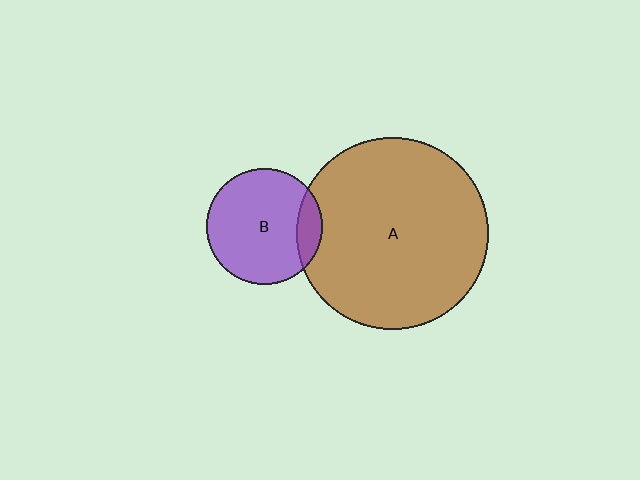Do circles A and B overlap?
Yes.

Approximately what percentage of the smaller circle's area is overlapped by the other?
Approximately 15%.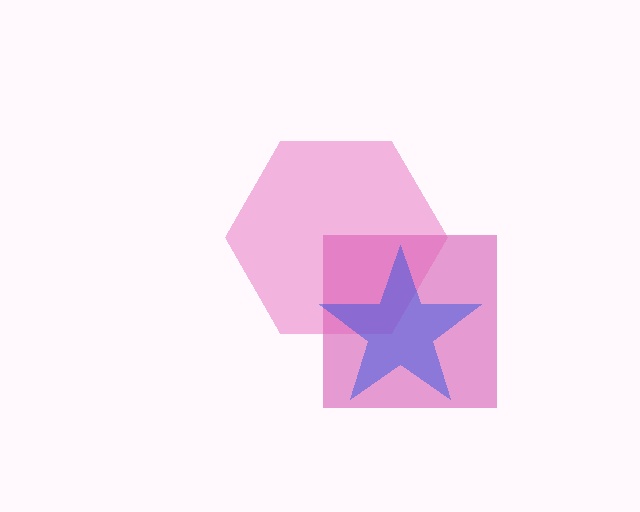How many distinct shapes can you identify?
There are 3 distinct shapes: a magenta square, a pink hexagon, a blue star.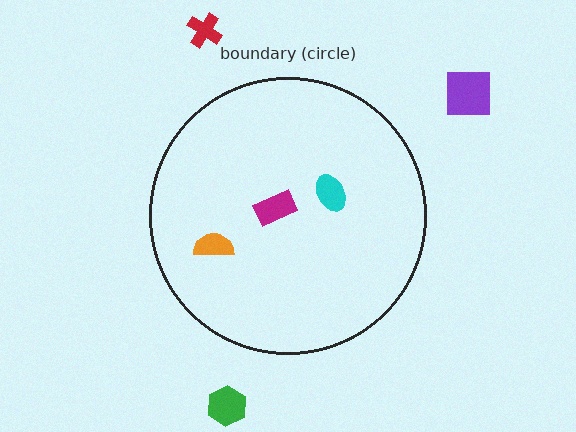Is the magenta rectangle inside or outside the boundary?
Inside.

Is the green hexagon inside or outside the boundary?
Outside.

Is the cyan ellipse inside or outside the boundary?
Inside.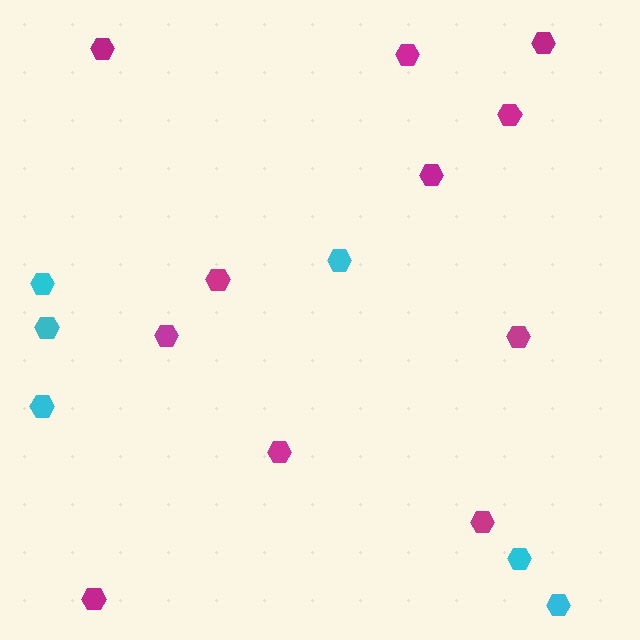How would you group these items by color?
There are 2 groups: one group of magenta hexagons (11) and one group of cyan hexagons (6).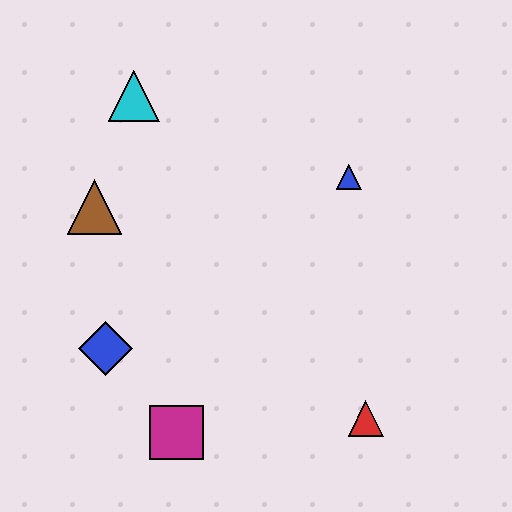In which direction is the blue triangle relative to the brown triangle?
The blue triangle is to the right of the brown triangle.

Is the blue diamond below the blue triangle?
Yes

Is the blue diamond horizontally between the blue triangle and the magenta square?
No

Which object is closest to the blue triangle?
The cyan triangle is closest to the blue triangle.